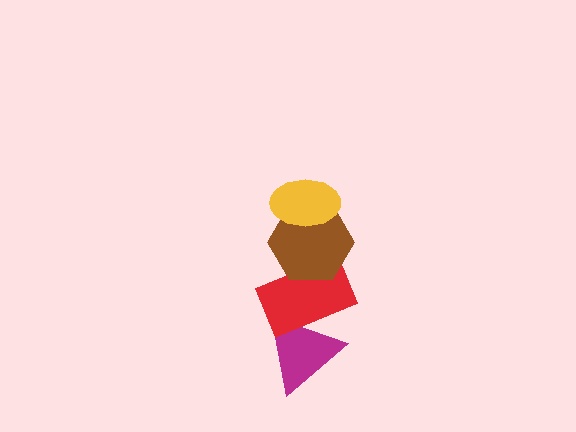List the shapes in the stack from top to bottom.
From top to bottom: the yellow ellipse, the brown hexagon, the red rectangle, the magenta triangle.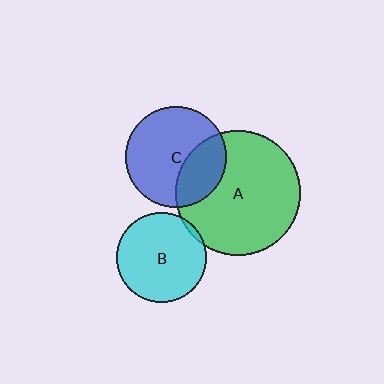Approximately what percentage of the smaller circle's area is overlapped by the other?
Approximately 30%.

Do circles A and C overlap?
Yes.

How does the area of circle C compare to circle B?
Approximately 1.3 times.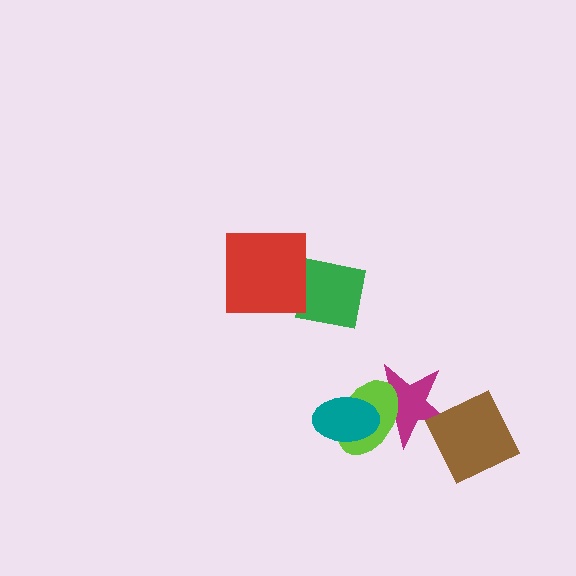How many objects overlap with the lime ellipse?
2 objects overlap with the lime ellipse.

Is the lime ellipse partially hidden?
Yes, it is partially covered by another shape.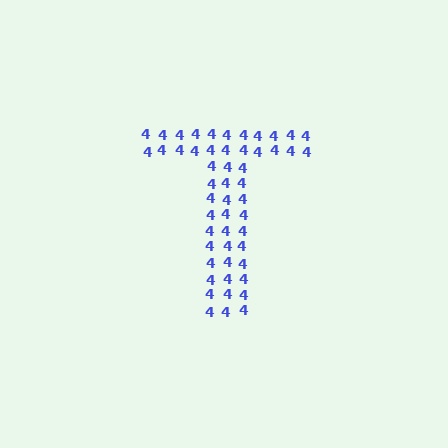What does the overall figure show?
The overall figure shows the letter T.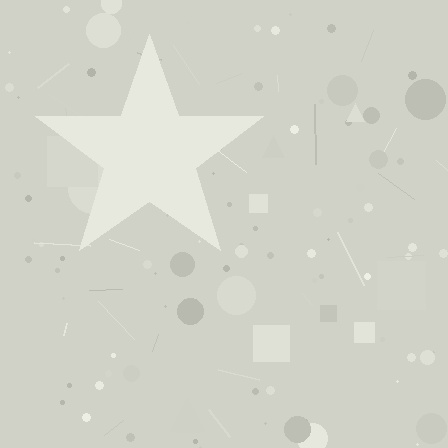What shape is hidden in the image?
A star is hidden in the image.